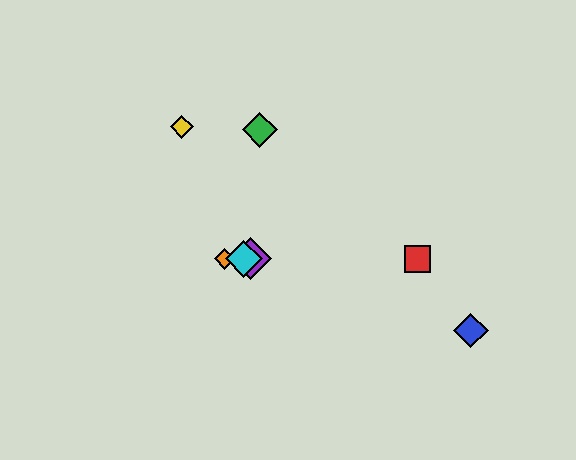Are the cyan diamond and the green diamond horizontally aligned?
No, the cyan diamond is at y≈259 and the green diamond is at y≈130.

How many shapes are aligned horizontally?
4 shapes (the red square, the purple diamond, the orange diamond, the cyan diamond) are aligned horizontally.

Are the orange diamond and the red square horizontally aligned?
Yes, both are at y≈259.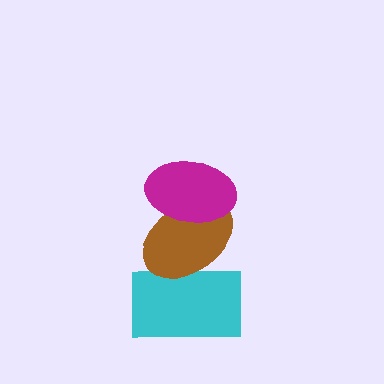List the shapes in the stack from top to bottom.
From top to bottom: the magenta ellipse, the brown ellipse, the cyan rectangle.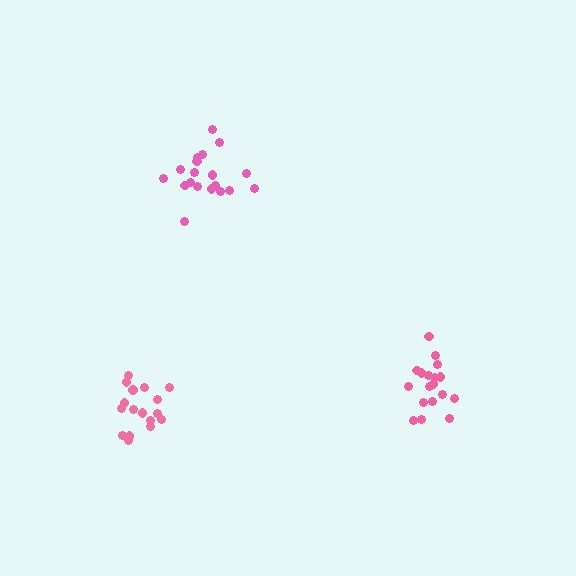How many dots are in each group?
Group 1: 17 dots, Group 2: 19 dots, Group 3: 18 dots (54 total).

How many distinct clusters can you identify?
There are 3 distinct clusters.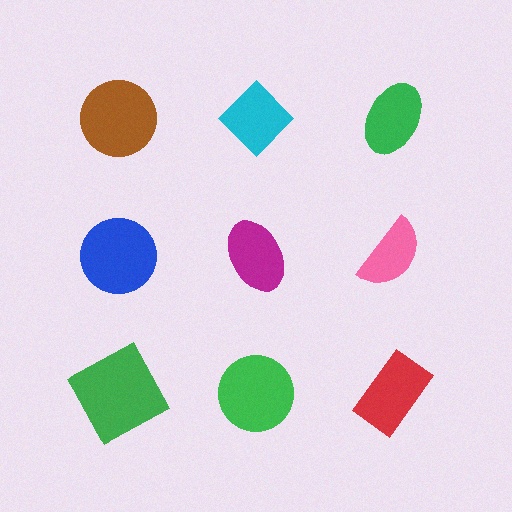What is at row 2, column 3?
A pink semicircle.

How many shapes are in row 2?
3 shapes.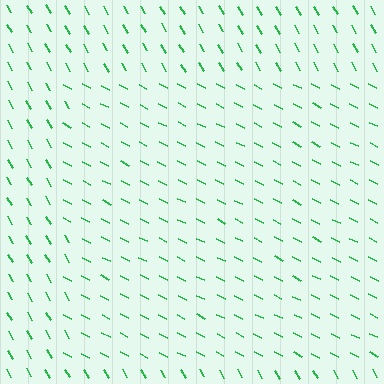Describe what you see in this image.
The image is filled with small green line segments. A rectangle region in the image has lines oriented differently from the surrounding lines, creating a visible texture boundary.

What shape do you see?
I see a rectangle.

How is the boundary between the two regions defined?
The boundary is defined purely by a change in line orientation (approximately 33 degrees difference). All lines are the same color and thickness.